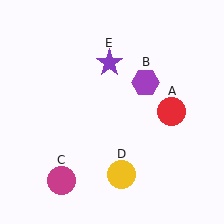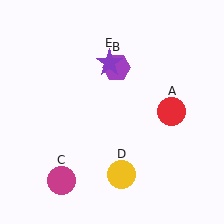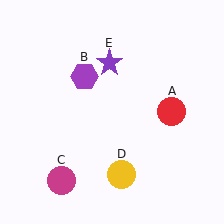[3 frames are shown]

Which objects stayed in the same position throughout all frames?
Red circle (object A) and magenta circle (object C) and yellow circle (object D) and purple star (object E) remained stationary.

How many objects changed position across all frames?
1 object changed position: purple hexagon (object B).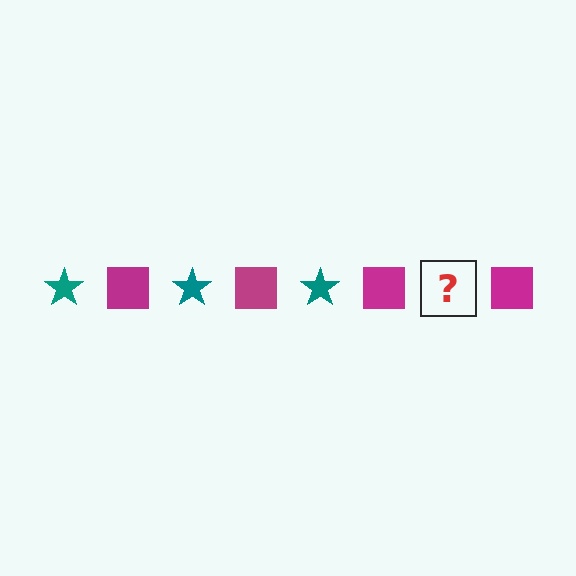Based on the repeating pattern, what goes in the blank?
The blank should be a teal star.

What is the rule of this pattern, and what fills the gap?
The rule is that the pattern alternates between teal star and magenta square. The gap should be filled with a teal star.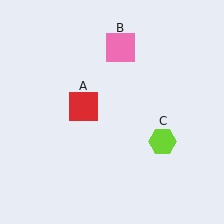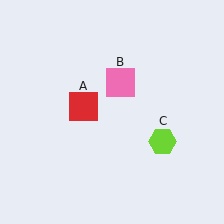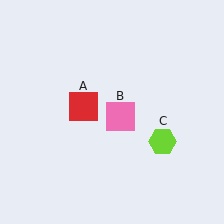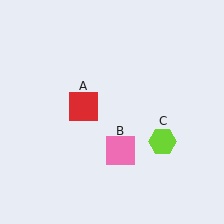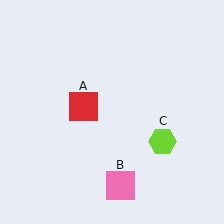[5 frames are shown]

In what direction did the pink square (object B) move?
The pink square (object B) moved down.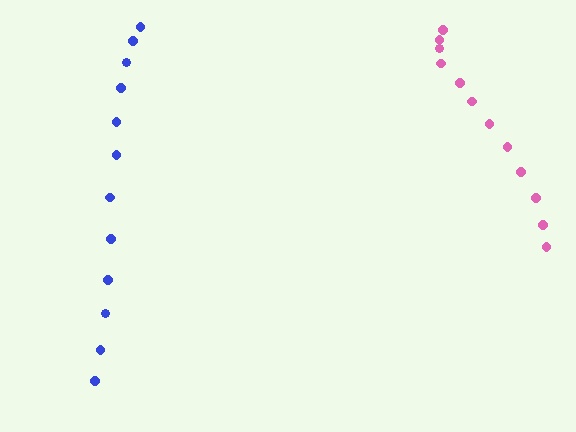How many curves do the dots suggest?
There are 2 distinct paths.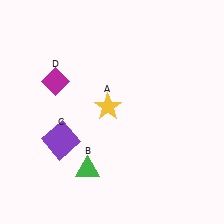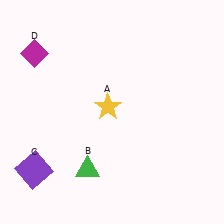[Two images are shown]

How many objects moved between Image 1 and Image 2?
2 objects moved between the two images.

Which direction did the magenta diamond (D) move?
The magenta diamond (D) moved up.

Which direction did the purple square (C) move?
The purple square (C) moved down.